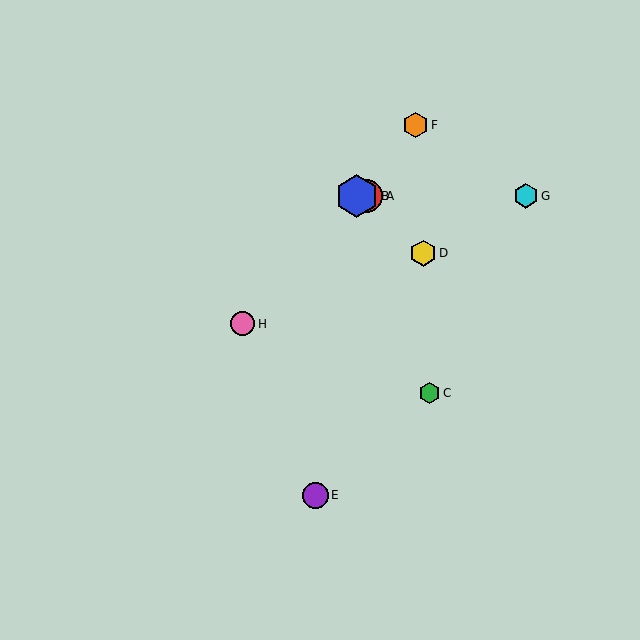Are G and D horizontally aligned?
No, G is at y≈196 and D is at y≈253.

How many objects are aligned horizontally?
3 objects (A, B, G) are aligned horizontally.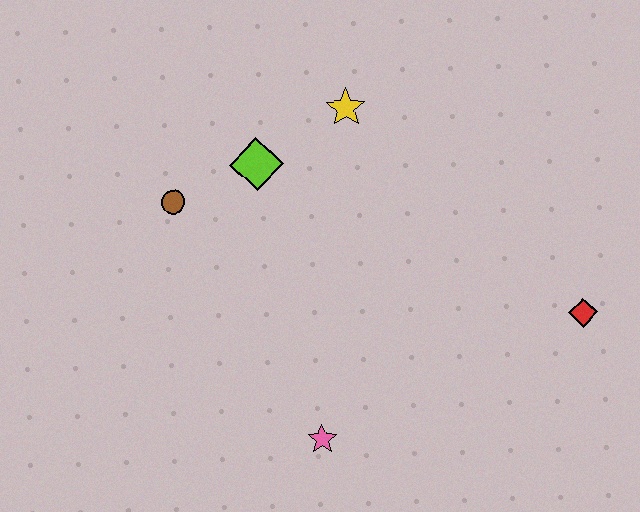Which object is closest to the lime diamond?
The brown circle is closest to the lime diamond.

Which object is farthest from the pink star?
The yellow star is farthest from the pink star.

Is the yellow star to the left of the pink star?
No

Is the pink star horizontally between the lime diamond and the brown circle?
No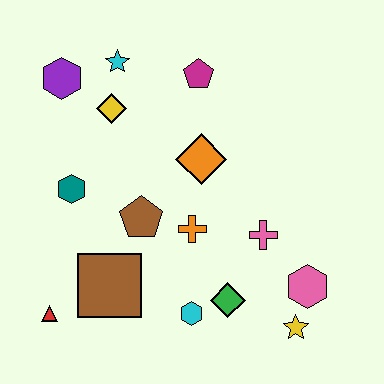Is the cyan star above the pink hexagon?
Yes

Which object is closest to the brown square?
The red triangle is closest to the brown square.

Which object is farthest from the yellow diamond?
The yellow star is farthest from the yellow diamond.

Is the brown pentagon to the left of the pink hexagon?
Yes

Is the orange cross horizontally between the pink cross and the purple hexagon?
Yes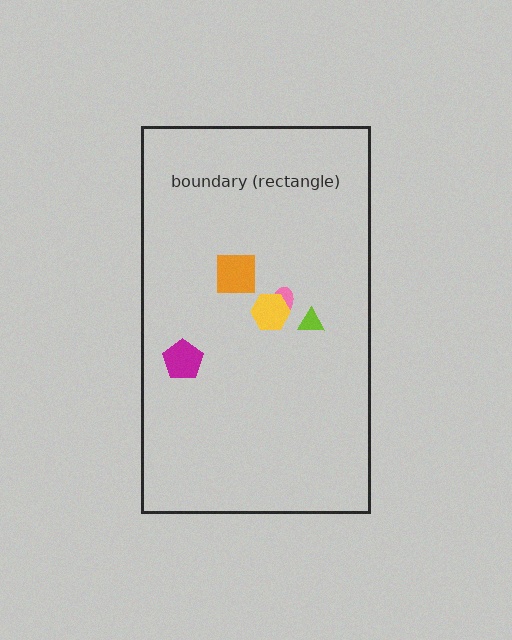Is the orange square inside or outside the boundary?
Inside.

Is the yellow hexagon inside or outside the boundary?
Inside.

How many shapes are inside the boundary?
5 inside, 0 outside.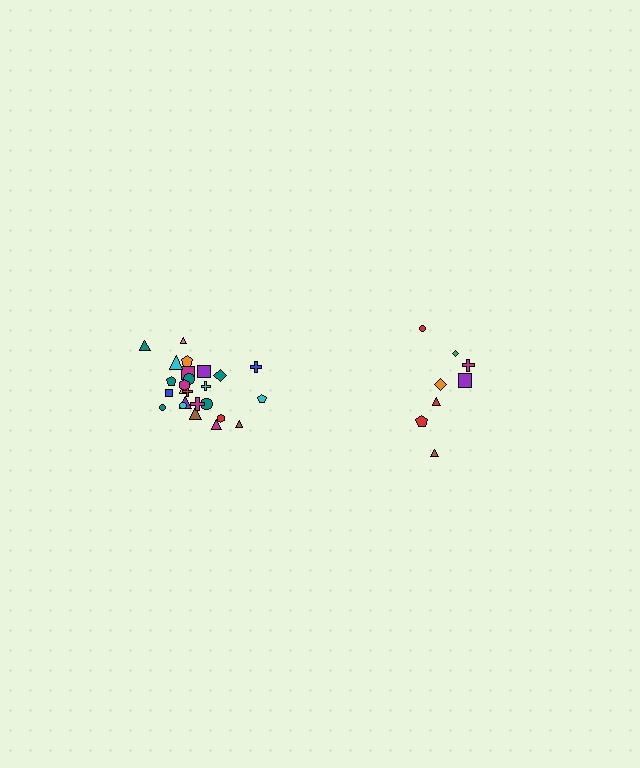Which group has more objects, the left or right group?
The left group.